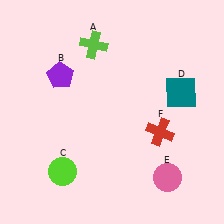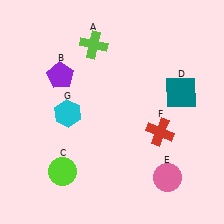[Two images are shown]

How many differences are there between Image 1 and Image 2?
There is 1 difference between the two images.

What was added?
A cyan hexagon (G) was added in Image 2.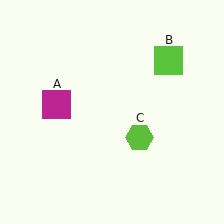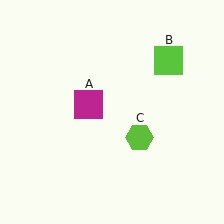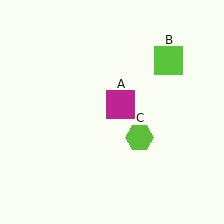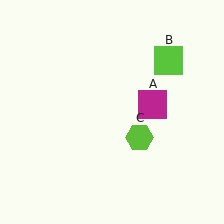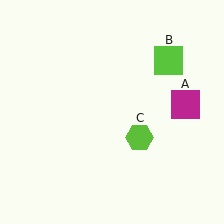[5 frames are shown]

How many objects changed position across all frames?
1 object changed position: magenta square (object A).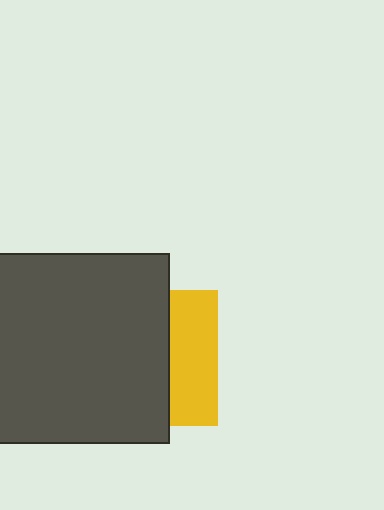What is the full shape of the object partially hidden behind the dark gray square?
The partially hidden object is a yellow square.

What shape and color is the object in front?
The object in front is a dark gray square.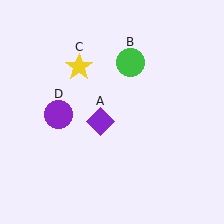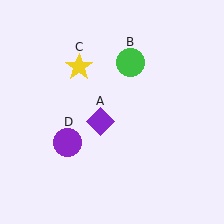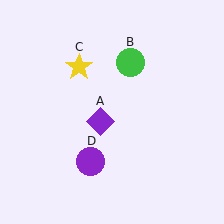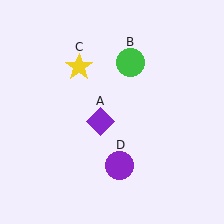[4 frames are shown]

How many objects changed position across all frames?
1 object changed position: purple circle (object D).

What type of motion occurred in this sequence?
The purple circle (object D) rotated counterclockwise around the center of the scene.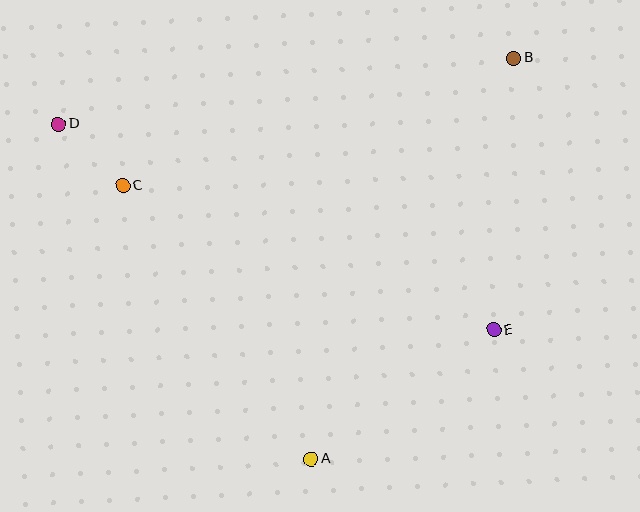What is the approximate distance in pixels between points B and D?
The distance between B and D is approximately 460 pixels.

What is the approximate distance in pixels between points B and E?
The distance between B and E is approximately 272 pixels.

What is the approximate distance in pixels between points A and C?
The distance between A and C is approximately 332 pixels.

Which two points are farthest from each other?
Points D and E are farthest from each other.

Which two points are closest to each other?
Points C and D are closest to each other.